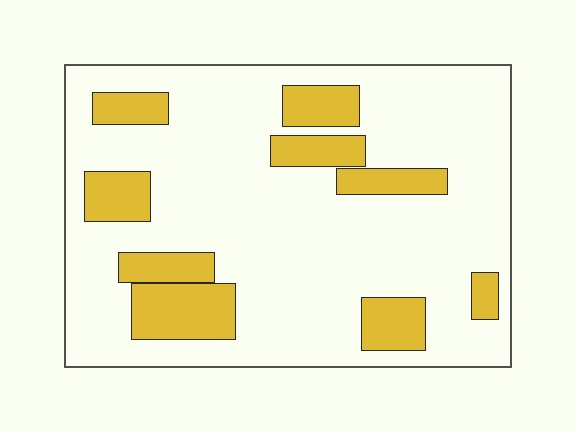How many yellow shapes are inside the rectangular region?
9.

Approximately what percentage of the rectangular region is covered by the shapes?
Approximately 20%.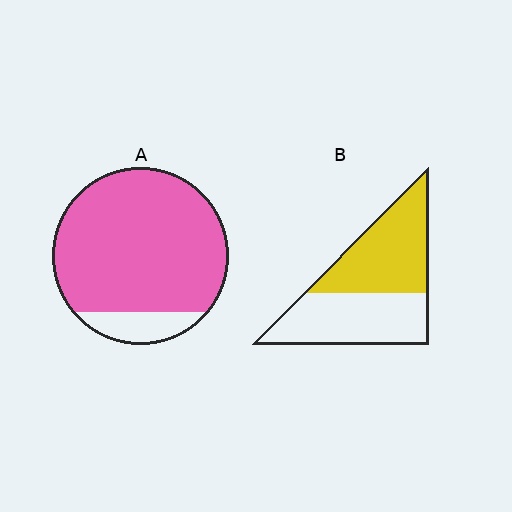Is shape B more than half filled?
Roughly half.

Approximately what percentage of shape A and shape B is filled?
A is approximately 85% and B is approximately 50%.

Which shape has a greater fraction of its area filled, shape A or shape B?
Shape A.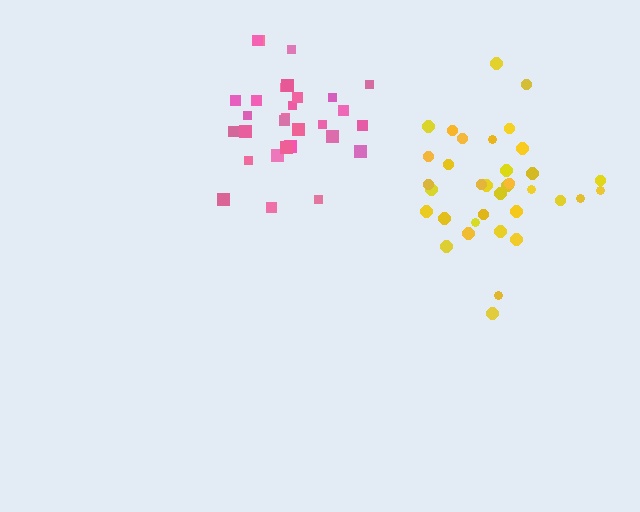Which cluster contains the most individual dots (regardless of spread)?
Yellow (35).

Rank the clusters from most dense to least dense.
pink, yellow.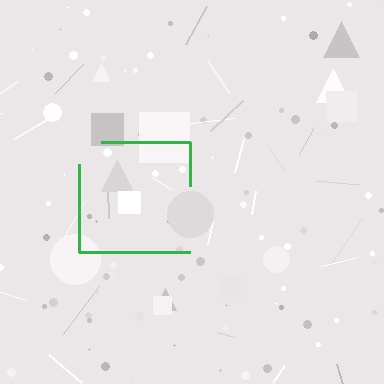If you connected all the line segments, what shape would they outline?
They would outline a square.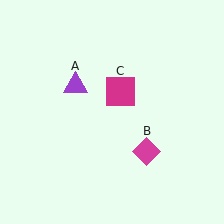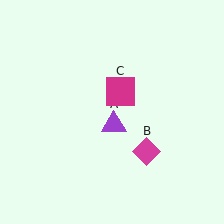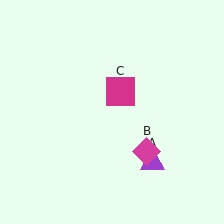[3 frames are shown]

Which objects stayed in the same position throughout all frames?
Magenta diamond (object B) and magenta square (object C) remained stationary.